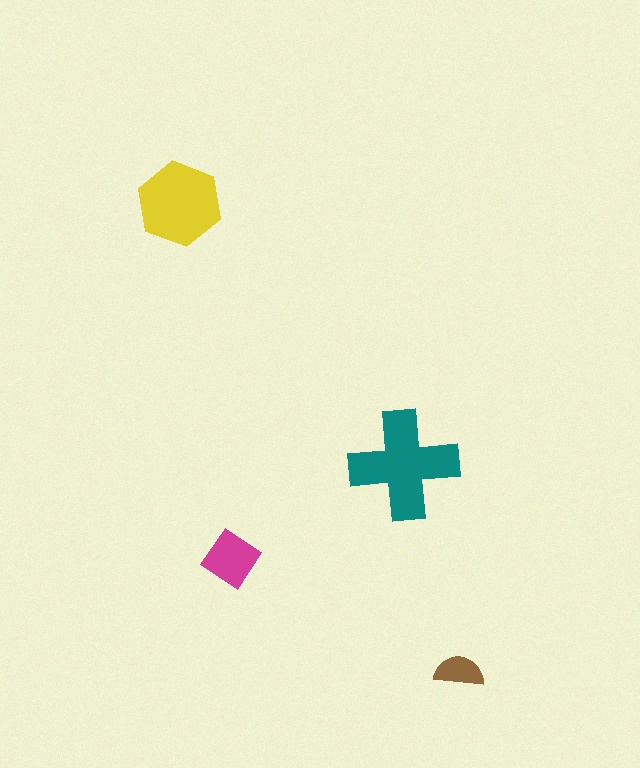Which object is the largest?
The teal cross.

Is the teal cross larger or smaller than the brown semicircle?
Larger.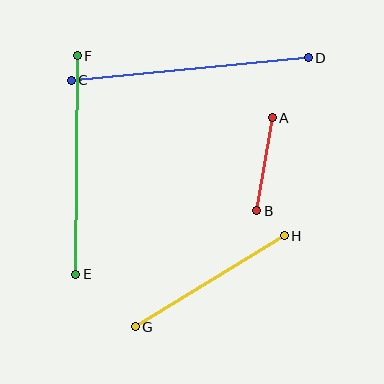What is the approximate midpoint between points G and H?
The midpoint is at approximately (210, 281) pixels.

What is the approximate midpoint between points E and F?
The midpoint is at approximately (76, 165) pixels.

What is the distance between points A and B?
The distance is approximately 95 pixels.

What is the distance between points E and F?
The distance is approximately 218 pixels.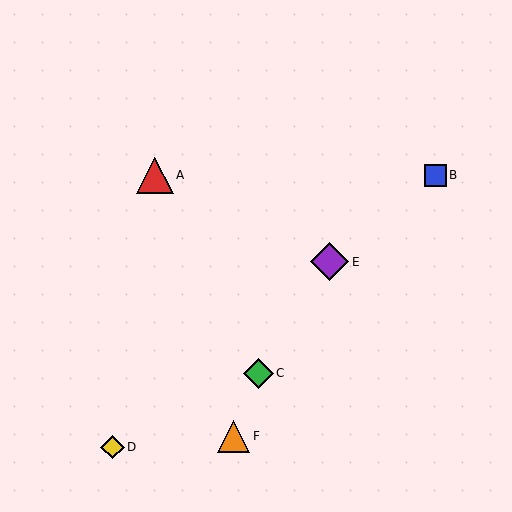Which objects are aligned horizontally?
Objects A, B are aligned horizontally.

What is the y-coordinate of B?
Object B is at y≈175.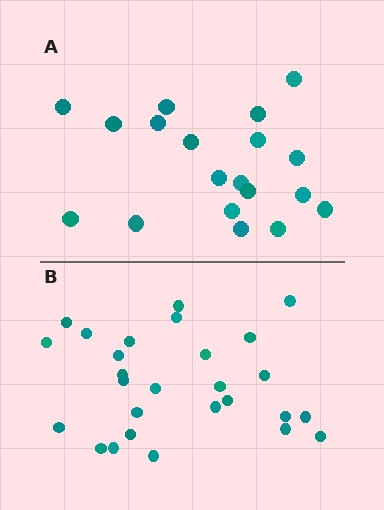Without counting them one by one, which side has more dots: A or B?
Region B (the bottom region) has more dots.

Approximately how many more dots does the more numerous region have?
Region B has roughly 8 or so more dots than region A.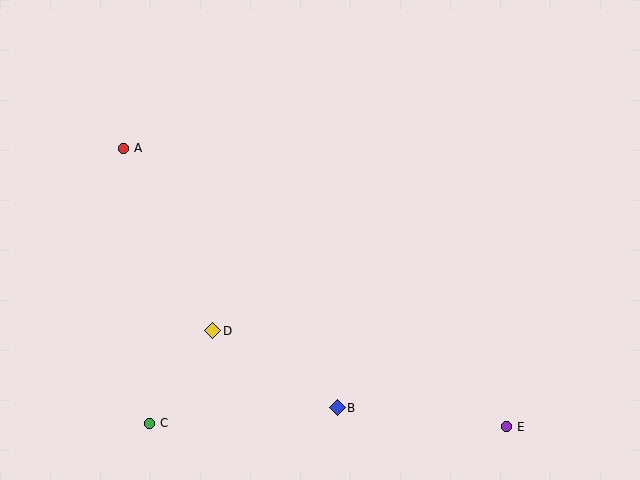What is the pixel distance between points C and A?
The distance between C and A is 276 pixels.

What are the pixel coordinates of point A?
Point A is at (124, 148).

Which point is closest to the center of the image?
Point D at (213, 331) is closest to the center.